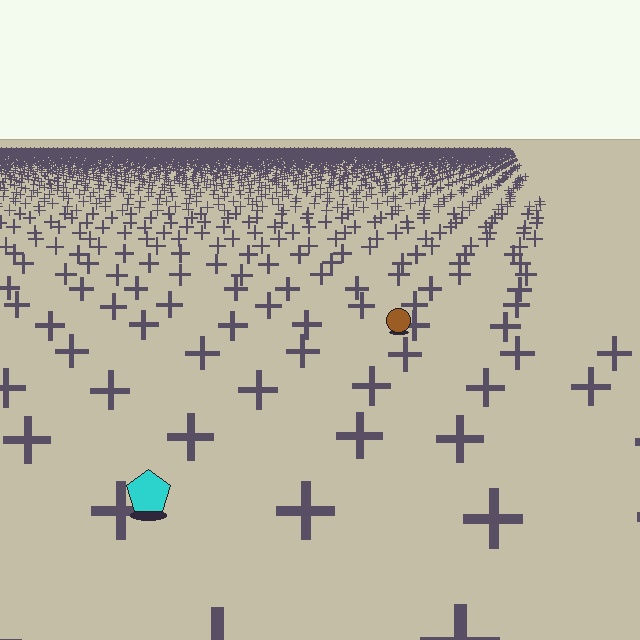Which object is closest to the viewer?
The cyan pentagon is closest. The texture marks near it are larger and more spread out.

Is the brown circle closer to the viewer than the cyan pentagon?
No. The cyan pentagon is closer — you can tell from the texture gradient: the ground texture is coarser near it.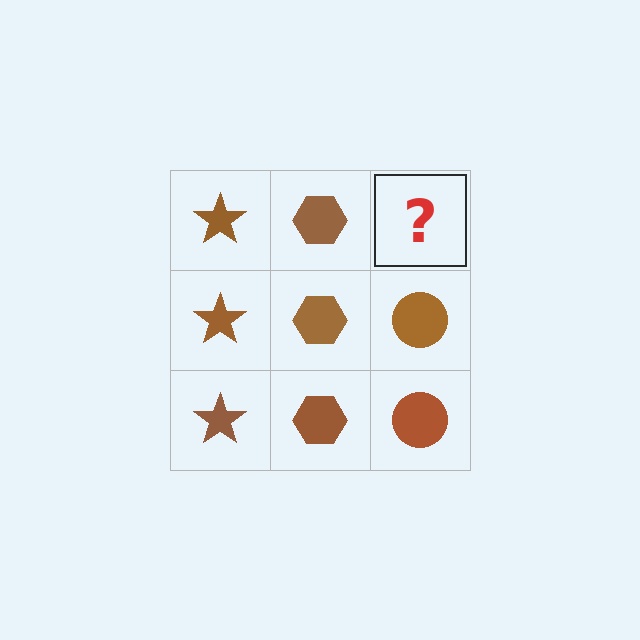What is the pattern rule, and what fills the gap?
The rule is that each column has a consistent shape. The gap should be filled with a brown circle.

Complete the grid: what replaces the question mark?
The question mark should be replaced with a brown circle.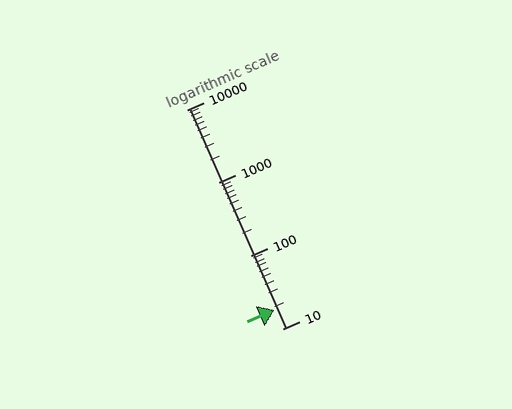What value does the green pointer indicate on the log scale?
The pointer indicates approximately 18.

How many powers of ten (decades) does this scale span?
The scale spans 3 decades, from 10 to 10000.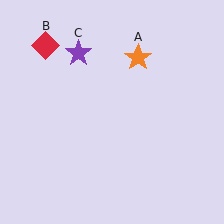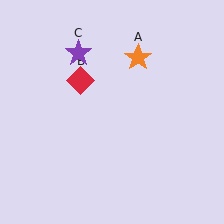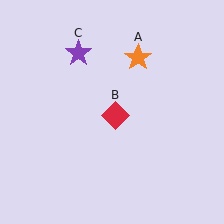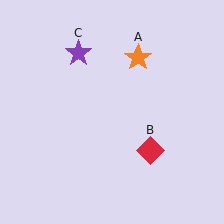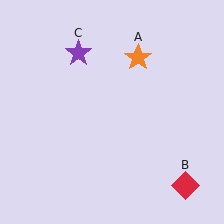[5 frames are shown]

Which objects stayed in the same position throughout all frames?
Orange star (object A) and purple star (object C) remained stationary.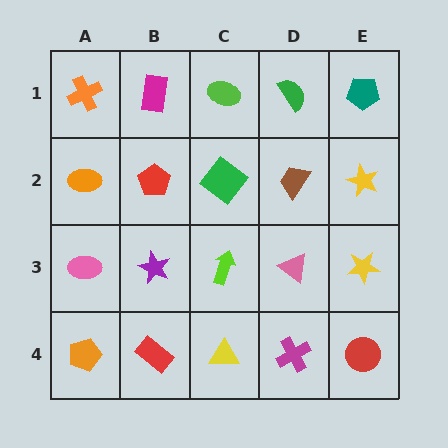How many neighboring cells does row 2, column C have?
4.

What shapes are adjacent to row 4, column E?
A yellow star (row 3, column E), a magenta cross (row 4, column D).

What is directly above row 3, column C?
A green diamond.